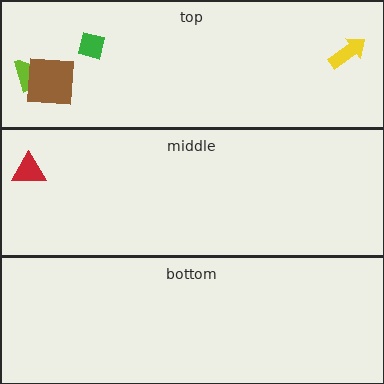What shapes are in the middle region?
The red triangle.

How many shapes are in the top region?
4.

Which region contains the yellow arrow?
The top region.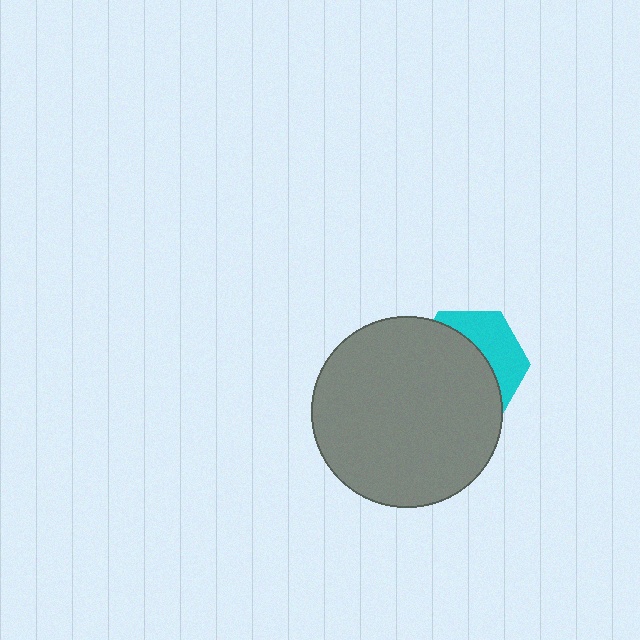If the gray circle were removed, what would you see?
You would see the complete cyan hexagon.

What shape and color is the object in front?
The object in front is a gray circle.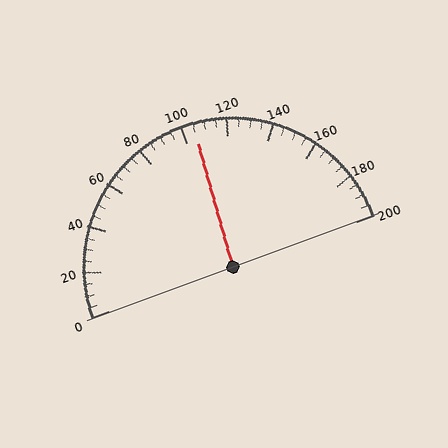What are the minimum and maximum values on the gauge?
The gauge ranges from 0 to 200.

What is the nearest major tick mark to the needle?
The nearest major tick mark is 100.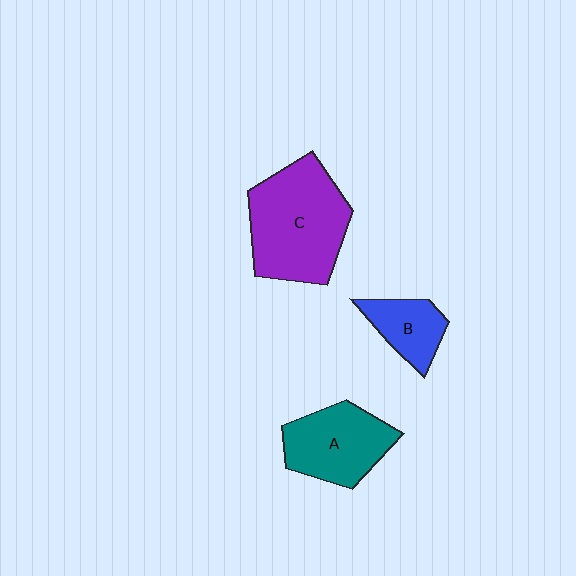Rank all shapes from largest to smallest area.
From largest to smallest: C (purple), A (teal), B (blue).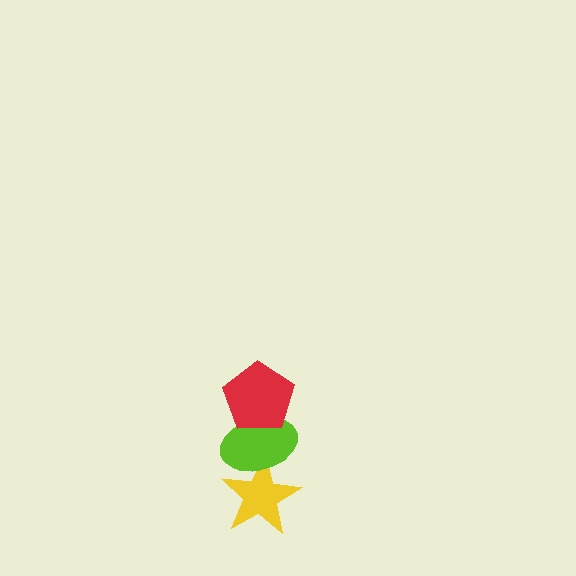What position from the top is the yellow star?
The yellow star is 3rd from the top.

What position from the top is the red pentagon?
The red pentagon is 1st from the top.